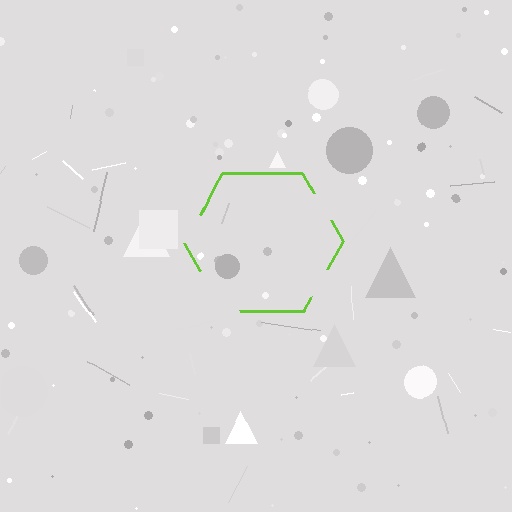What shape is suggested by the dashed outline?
The dashed outline suggests a hexagon.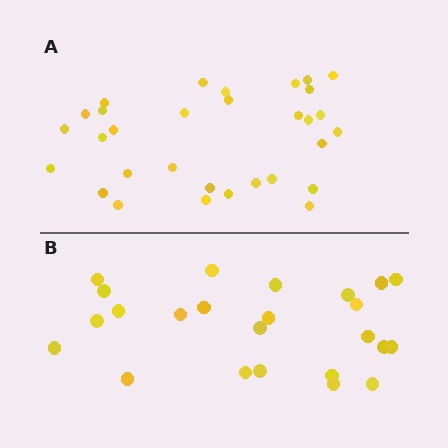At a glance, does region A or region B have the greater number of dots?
Region A (the top region) has more dots.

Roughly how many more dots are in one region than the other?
Region A has roughly 8 or so more dots than region B.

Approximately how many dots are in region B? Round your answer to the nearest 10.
About 20 dots. (The exact count is 24, which rounds to 20.)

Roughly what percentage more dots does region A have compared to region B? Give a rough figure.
About 30% more.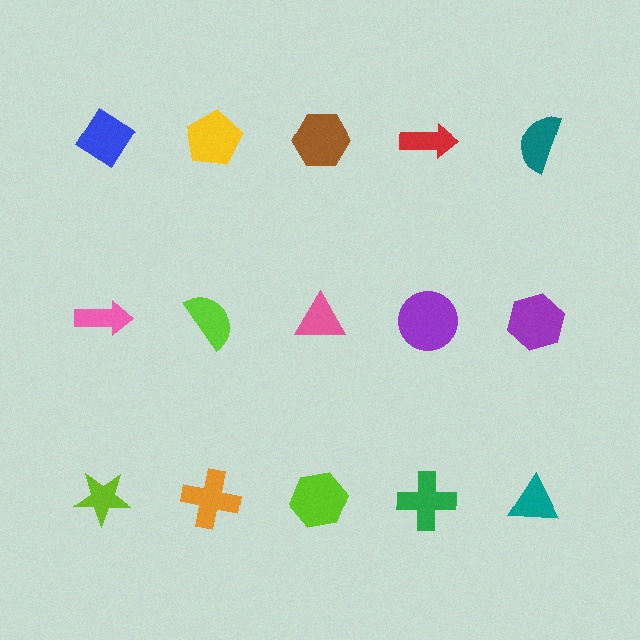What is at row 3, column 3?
A lime hexagon.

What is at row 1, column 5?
A teal semicircle.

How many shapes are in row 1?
5 shapes.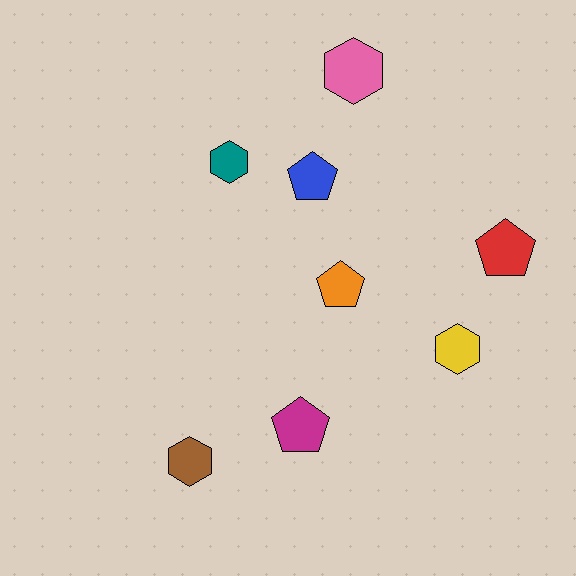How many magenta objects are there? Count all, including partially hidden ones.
There is 1 magenta object.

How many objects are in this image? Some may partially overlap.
There are 8 objects.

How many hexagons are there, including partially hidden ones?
There are 4 hexagons.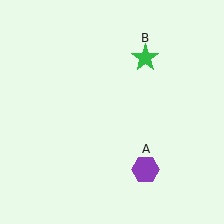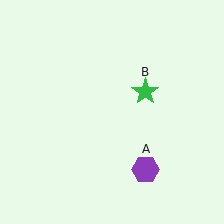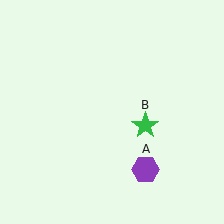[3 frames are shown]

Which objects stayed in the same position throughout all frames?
Purple hexagon (object A) remained stationary.